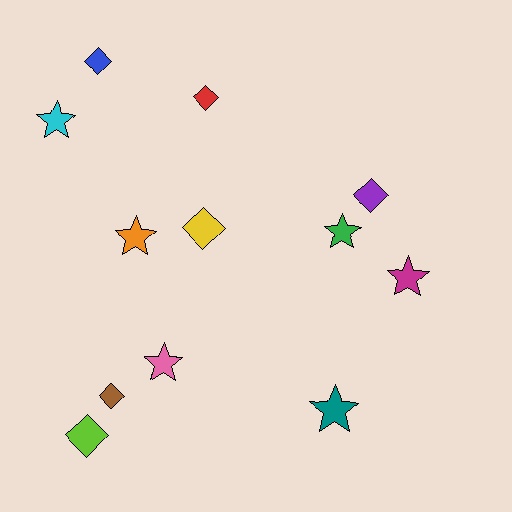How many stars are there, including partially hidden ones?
There are 6 stars.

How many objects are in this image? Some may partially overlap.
There are 12 objects.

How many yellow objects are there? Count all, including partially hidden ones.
There is 1 yellow object.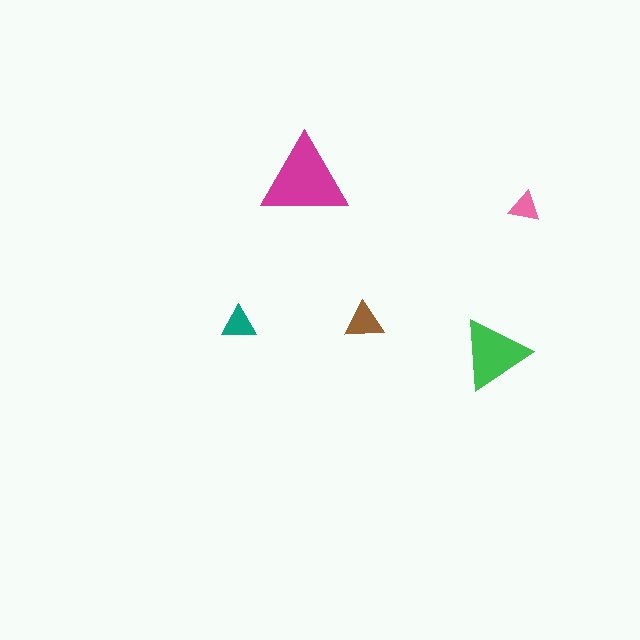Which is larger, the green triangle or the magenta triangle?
The magenta one.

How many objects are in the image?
There are 5 objects in the image.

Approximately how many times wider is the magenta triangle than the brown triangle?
About 2 times wider.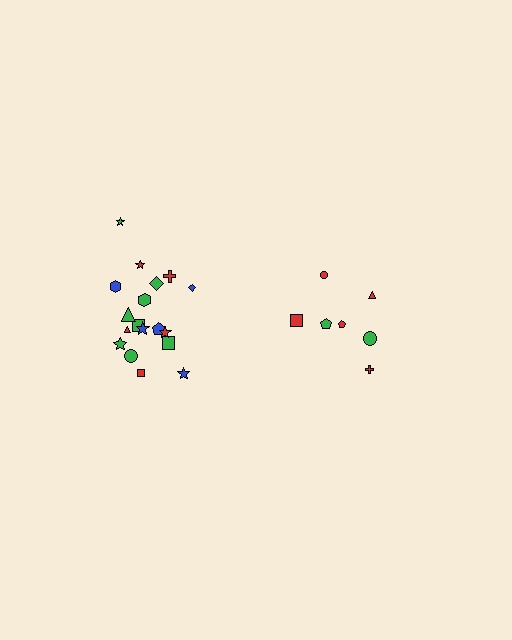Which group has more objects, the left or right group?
The left group.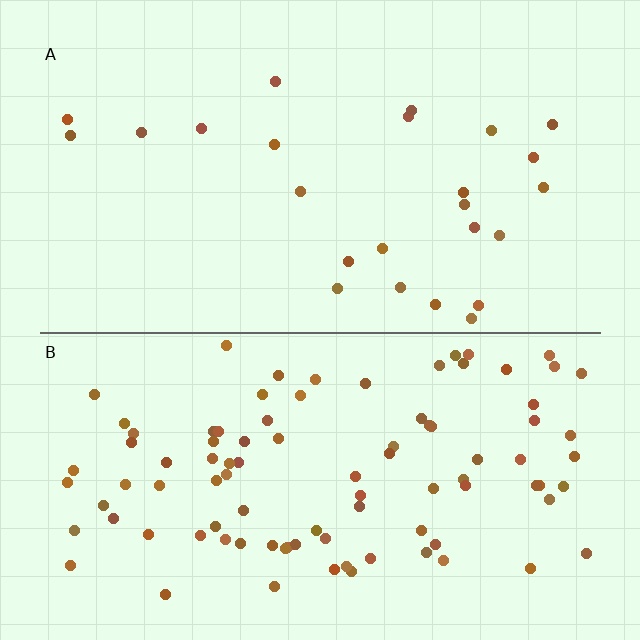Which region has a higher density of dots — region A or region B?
B (the bottom).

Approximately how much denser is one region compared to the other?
Approximately 3.8× — region B over region A.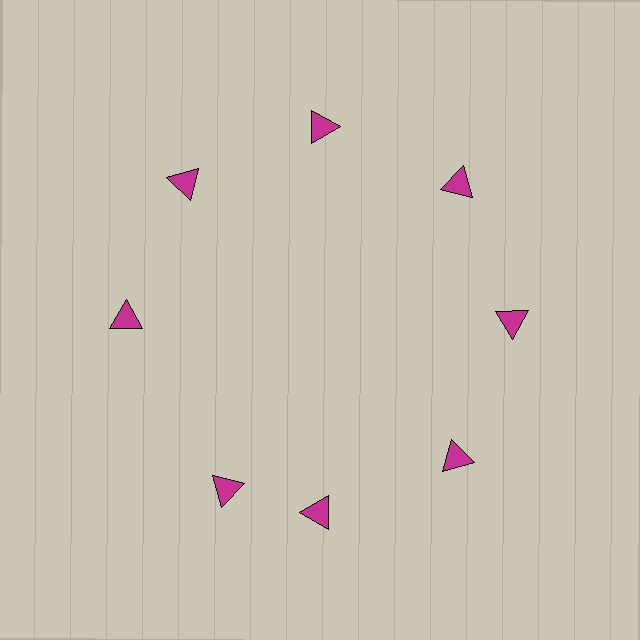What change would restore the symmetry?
The symmetry would be restored by rotating it back into even spacing with its neighbors so that all 8 triangles sit at equal angles and equal distance from the center.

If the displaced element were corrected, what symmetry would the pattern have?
It would have 8-fold rotational symmetry — the pattern would map onto itself every 45 degrees.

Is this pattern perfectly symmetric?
No. The 8 magenta triangles are arranged in a ring, but one element near the 8 o'clock position is rotated out of alignment along the ring, breaking the 8-fold rotational symmetry.